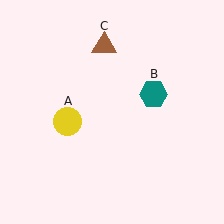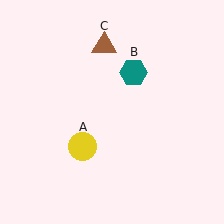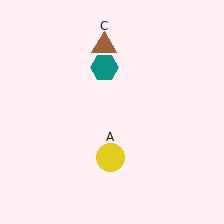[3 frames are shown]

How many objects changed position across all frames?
2 objects changed position: yellow circle (object A), teal hexagon (object B).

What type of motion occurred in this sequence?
The yellow circle (object A), teal hexagon (object B) rotated counterclockwise around the center of the scene.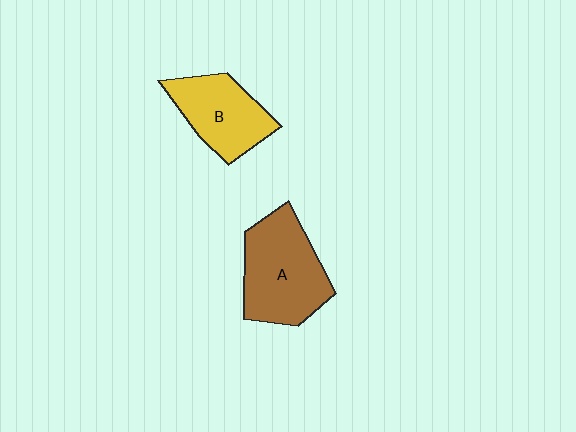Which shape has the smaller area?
Shape B (yellow).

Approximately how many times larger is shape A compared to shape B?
Approximately 1.3 times.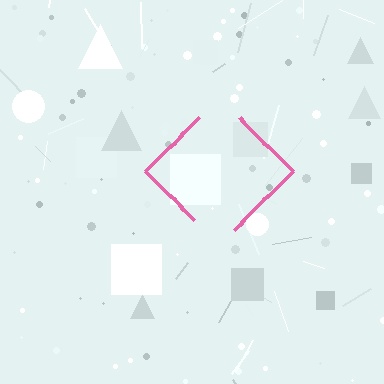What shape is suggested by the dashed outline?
The dashed outline suggests a diamond.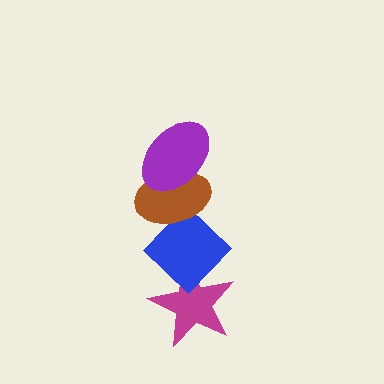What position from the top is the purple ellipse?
The purple ellipse is 1st from the top.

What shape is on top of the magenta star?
The blue diamond is on top of the magenta star.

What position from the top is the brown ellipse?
The brown ellipse is 2nd from the top.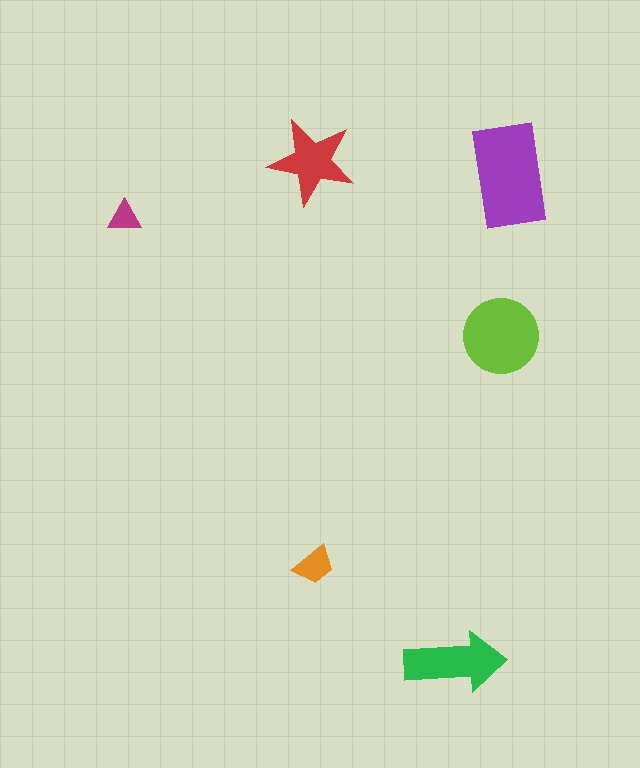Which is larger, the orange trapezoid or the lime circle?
The lime circle.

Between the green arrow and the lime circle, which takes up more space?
The lime circle.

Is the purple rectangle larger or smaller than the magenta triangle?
Larger.